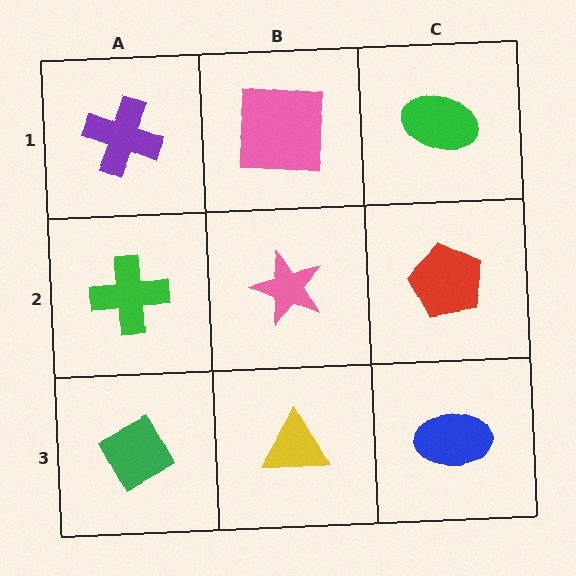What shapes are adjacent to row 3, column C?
A red pentagon (row 2, column C), a yellow triangle (row 3, column B).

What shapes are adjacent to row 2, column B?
A pink square (row 1, column B), a yellow triangle (row 3, column B), a green cross (row 2, column A), a red pentagon (row 2, column C).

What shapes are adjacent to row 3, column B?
A pink star (row 2, column B), a green diamond (row 3, column A), a blue ellipse (row 3, column C).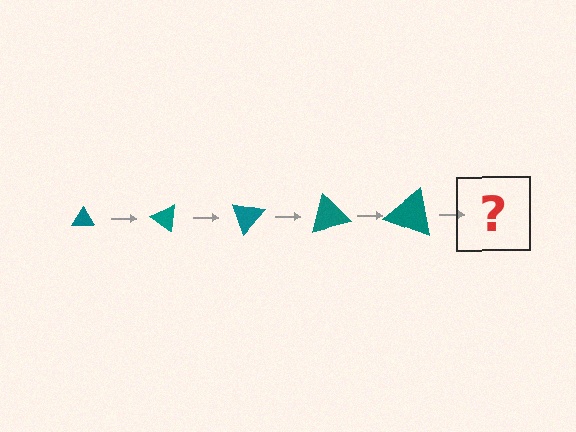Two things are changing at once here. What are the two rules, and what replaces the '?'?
The two rules are that the triangle grows larger each step and it rotates 35 degrees each step. The '?' should be a triangle, larger than the previous one and rotated 175 degrees from the start.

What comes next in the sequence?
The next element should be a triangle, larger than the previous one and rotated 175 degrees from the start.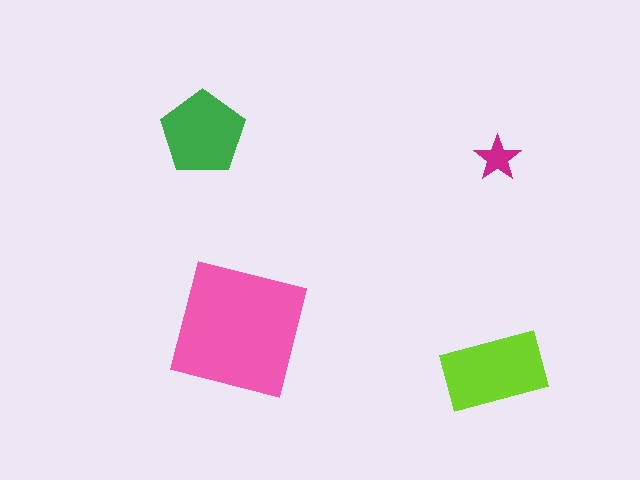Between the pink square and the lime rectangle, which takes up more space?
The pink square.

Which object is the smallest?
The magenta star.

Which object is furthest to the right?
The magenta star is rightmost.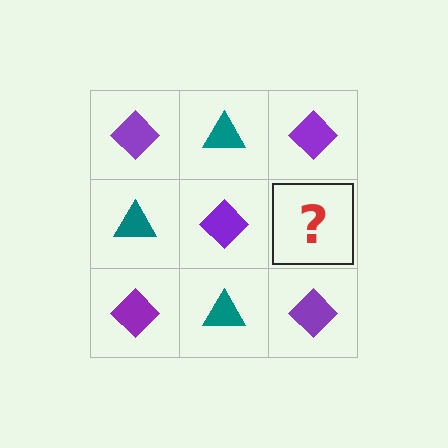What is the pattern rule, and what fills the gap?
The rule is that it alternates purple diamond and teal triangle in a checkerboard pattern. The gap should be filled with a teal triangle.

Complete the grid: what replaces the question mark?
The question mark should be replaced with a teal triangle.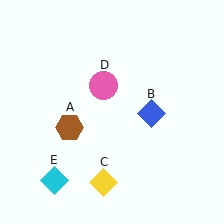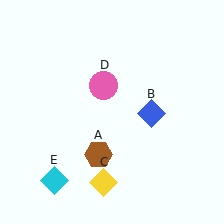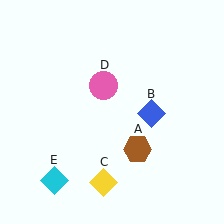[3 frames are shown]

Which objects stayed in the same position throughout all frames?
Blue diamond (object B) and yellow diamond (object C) and pink circle (object D) and cyan diamond (object E) remained stationary.